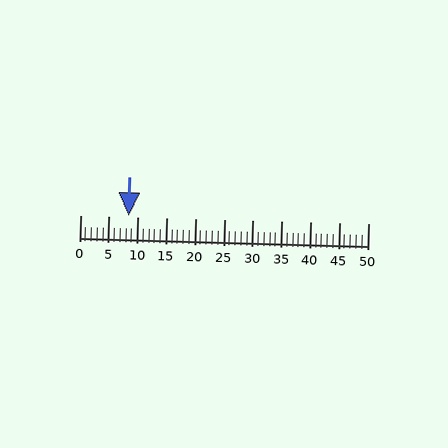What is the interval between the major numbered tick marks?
The major tick marks are spaced 5 units apart.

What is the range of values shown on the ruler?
The ruler shows values from 0 to 50.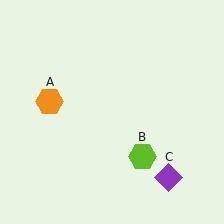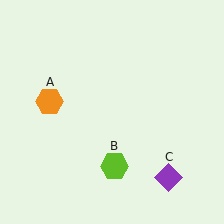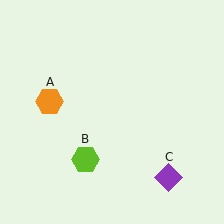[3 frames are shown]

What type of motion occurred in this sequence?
The lime hexagon (object B) rotated clockwise around the center of the scene.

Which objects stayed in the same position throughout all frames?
Orange hexagon (object A) and purple diamond (object C) remained stationary.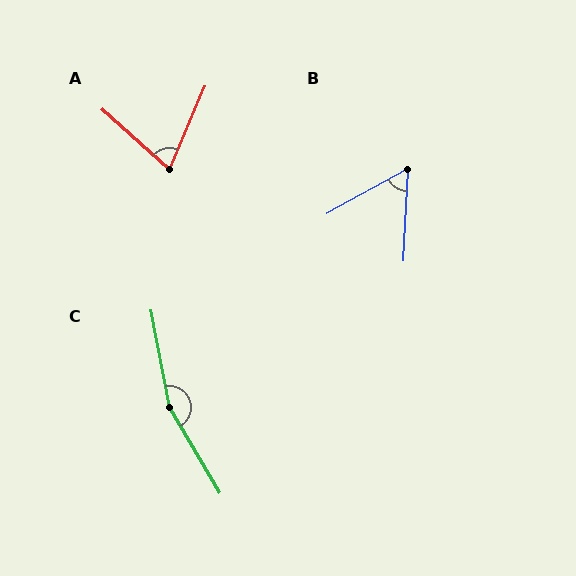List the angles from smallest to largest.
B (58°), A (71°), C (160°).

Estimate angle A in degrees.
Approximately 71 degrees.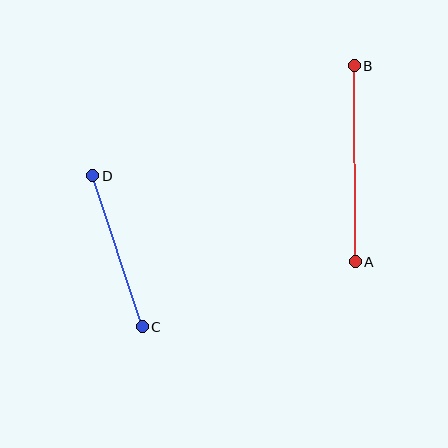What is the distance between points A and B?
The distance is approximately 196 pixels.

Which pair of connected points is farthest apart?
Points A and B are farthest apart.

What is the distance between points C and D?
The distance is approximately 159 pixels.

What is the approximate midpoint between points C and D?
The midpoint is at approximately (118, 251) pixels.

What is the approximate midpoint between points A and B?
The midpoint is at approximately (355, 164) pixels.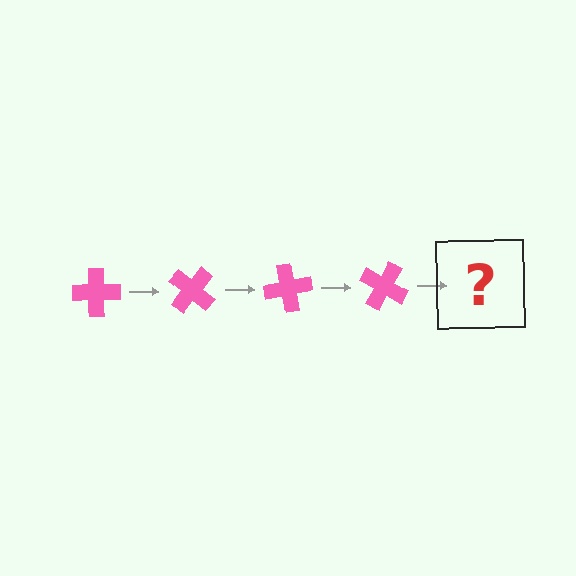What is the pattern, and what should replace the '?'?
The pattern is that the cross rotates 40 degrees each step. The '?' should be a pink cross rotated 160 degrees.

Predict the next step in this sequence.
The next step is a pink cross rotated 160 degrees.